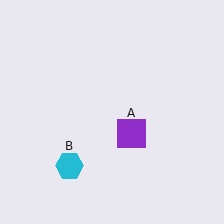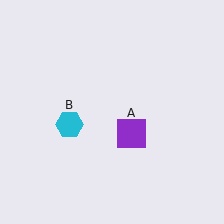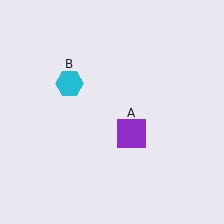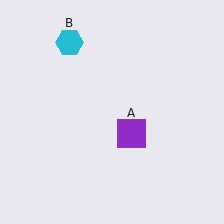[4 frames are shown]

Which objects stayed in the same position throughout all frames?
Purple square (object A) remained stationary.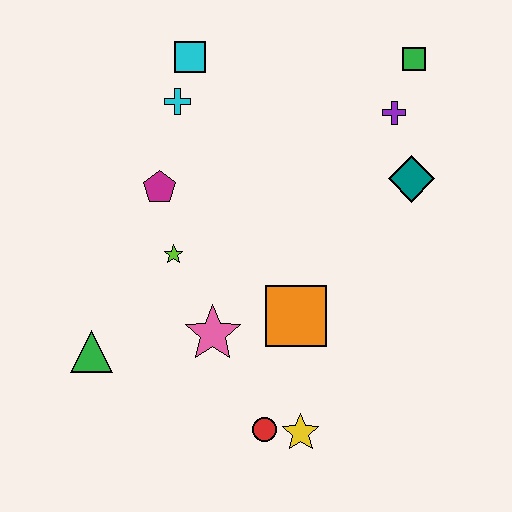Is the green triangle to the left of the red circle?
Yes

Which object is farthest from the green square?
The green triangle is farthest from the green square.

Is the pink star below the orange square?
Yes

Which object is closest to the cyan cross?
The cyan square is closest to the cyan cross.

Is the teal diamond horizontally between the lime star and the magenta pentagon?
No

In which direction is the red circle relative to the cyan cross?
The red circle is below the cyan cross.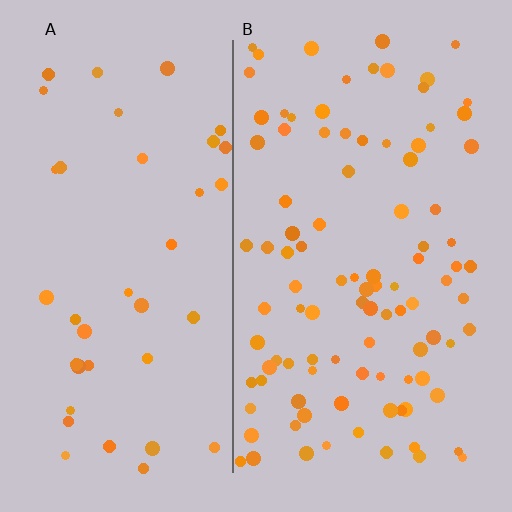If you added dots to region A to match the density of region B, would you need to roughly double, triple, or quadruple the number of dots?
Approximately double.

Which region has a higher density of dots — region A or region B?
B (the right).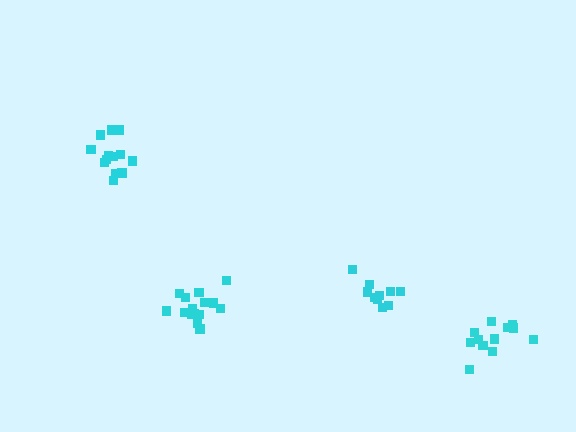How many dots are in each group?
Group 1: 10 dots, Group 2: 13 dots, Group 3: 15 dots, Group 4: 12 dots (50 total).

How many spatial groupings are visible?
There are 4 spatial groupings.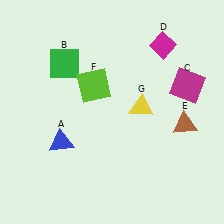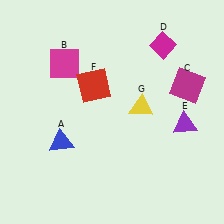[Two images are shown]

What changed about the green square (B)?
In Image 1, B is green. In Image 2, it changed to magenta.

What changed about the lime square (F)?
In Image 1, F is lime. In Image 2, it changed to red.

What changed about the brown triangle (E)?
In Image 1, E is brown. In Image 2, it changed to purple.